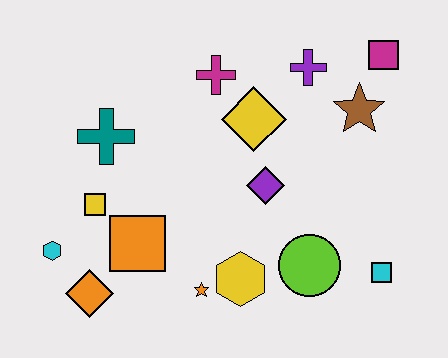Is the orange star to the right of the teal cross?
Yes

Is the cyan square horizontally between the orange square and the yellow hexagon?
No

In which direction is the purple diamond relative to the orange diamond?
The purple diamond is to the right of the orange diamond.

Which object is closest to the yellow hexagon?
The orange star is closest to the yellow hexagon.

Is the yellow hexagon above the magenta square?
No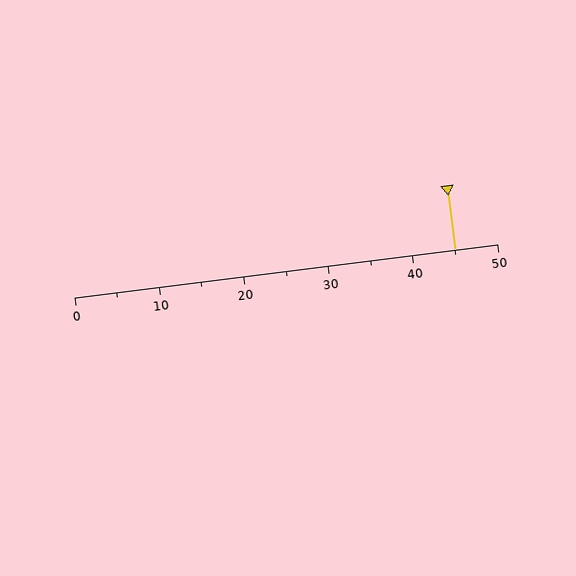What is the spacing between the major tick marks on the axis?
The major ticks are spaced 10 apart.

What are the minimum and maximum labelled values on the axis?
The axis runs from 0 to 50.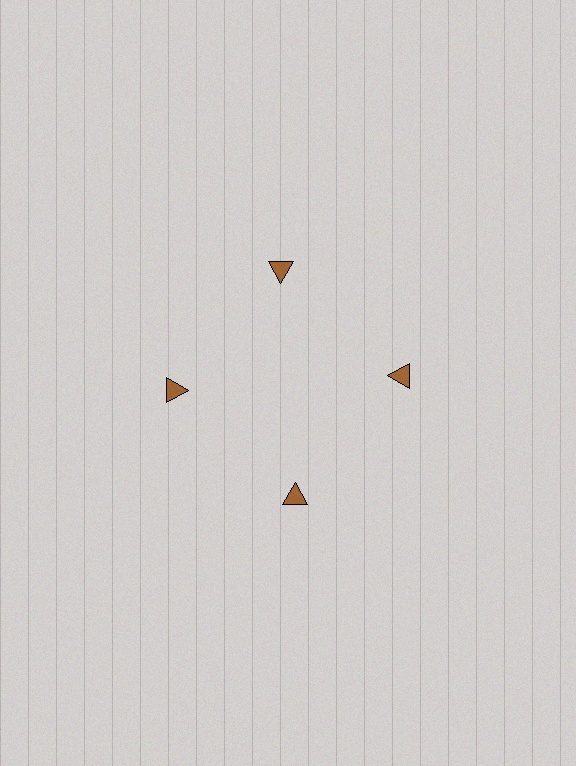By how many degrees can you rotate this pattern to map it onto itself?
The pattern maps onto itself every 90 degrees of rotation.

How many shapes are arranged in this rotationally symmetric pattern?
There are 4 shapes, arranged in 4 groups of 1.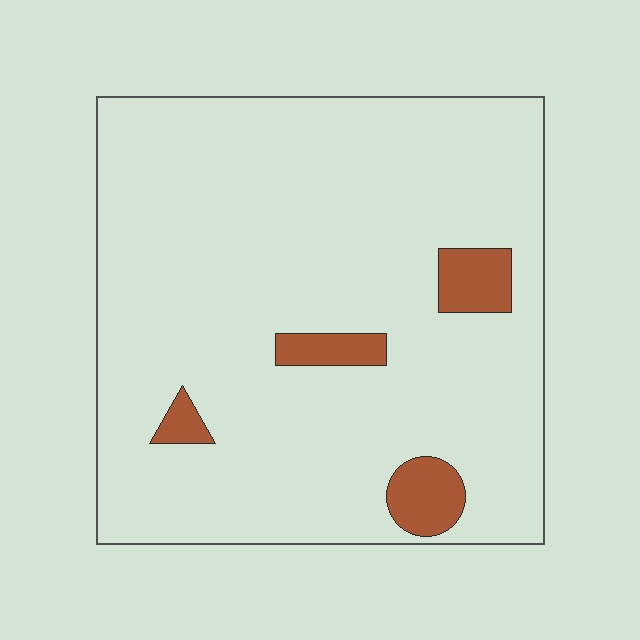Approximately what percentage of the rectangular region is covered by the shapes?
Approximately 10%.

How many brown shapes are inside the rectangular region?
4.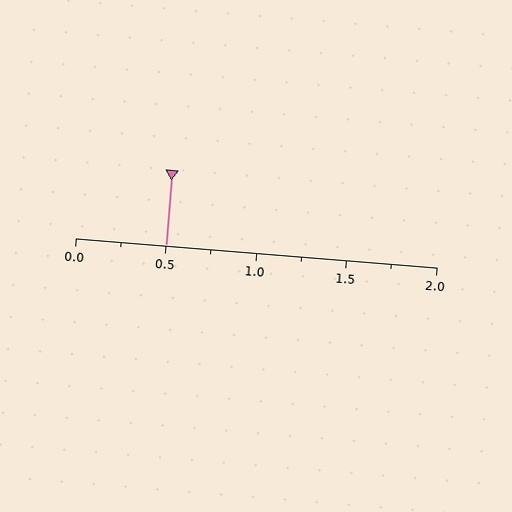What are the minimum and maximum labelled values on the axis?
The axis runs from 0.0 to 2.0.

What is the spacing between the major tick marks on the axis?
The major ticks are spaced 0.5 apart.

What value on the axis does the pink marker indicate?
The marker indicates approximately 0.5.